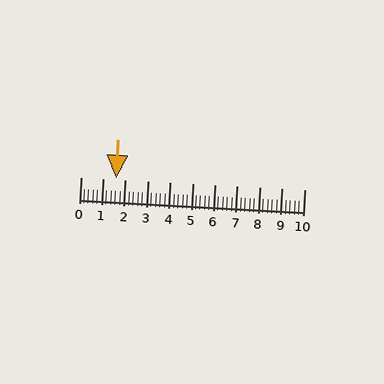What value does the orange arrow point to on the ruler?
The orange arrow points to approximately 1.6.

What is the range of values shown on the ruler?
The ruler shows values from 0 to 10.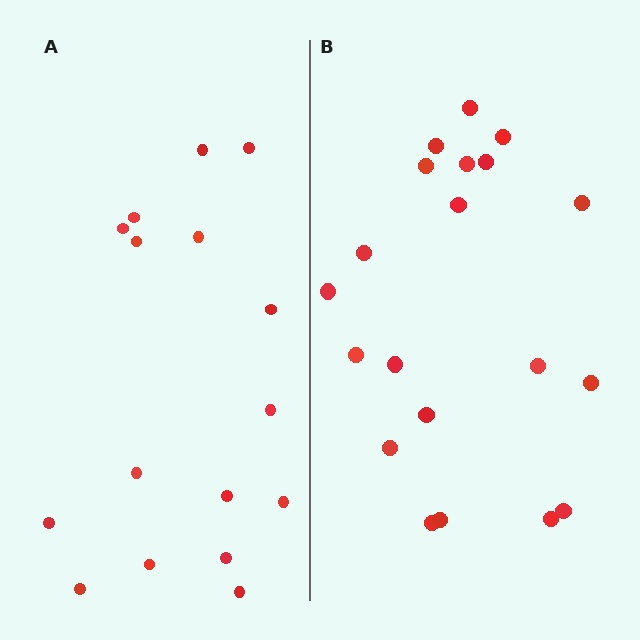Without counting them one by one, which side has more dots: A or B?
Region B (the right region) has more dots.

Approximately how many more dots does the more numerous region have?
Region B has about 4 more dots than region A.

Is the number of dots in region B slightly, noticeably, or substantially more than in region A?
Region B has noticeably more, but not dramatically so. The ratio is roughly 1.2 to 1.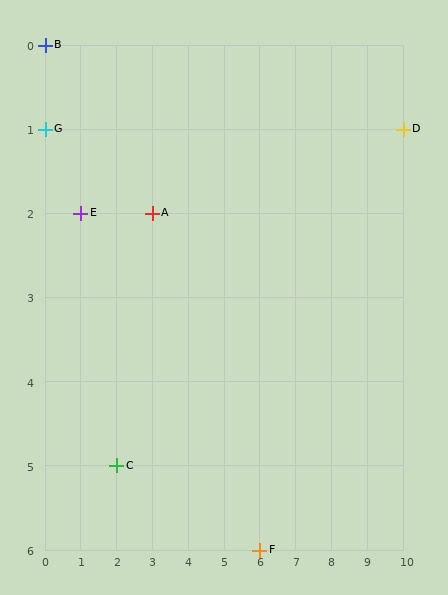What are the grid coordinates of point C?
Point C is at grid coordinates (2, 5).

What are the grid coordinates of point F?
Point F is at grid coordinates (6, 6).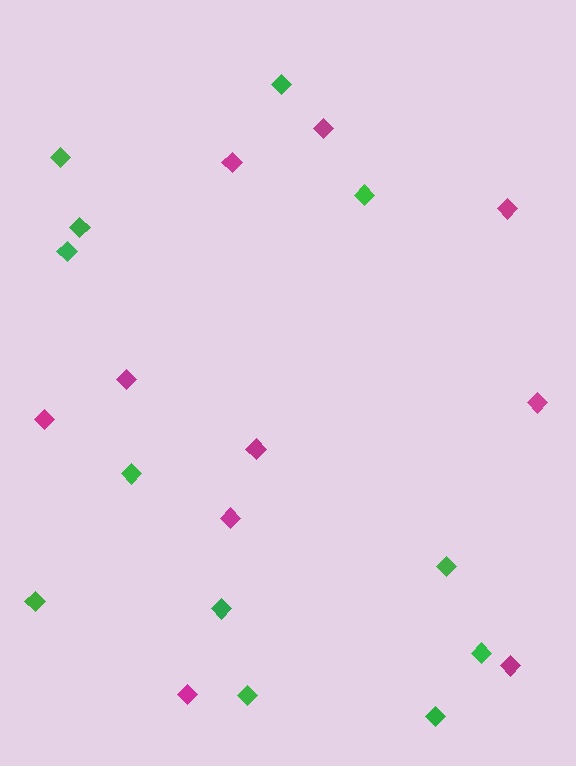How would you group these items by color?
There are 2 groups: one group of magenta diamonds (10) and one group of green diamonds (12).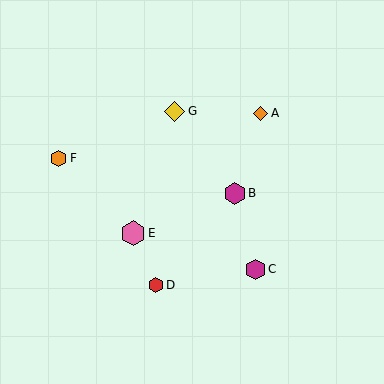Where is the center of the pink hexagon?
The center of the pink hexagon is at (133, 233).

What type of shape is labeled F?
Shape F is an orange hexagon.